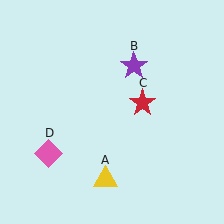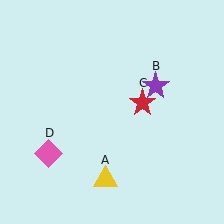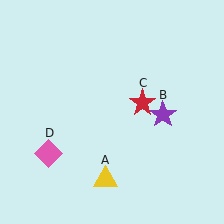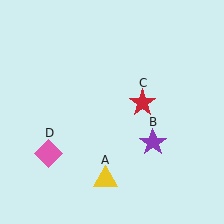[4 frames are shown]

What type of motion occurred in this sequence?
The purple star (object B) rotated clockwise around the center of the scene.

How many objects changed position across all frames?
1 object changed position: purple star (object B).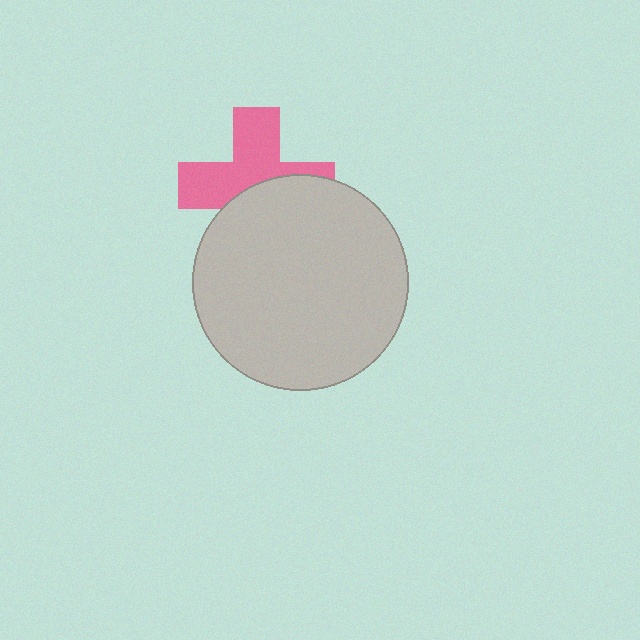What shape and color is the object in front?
The object in front is a light gray circle.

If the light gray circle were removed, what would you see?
You would see the complete pink cross.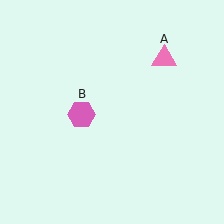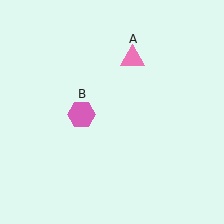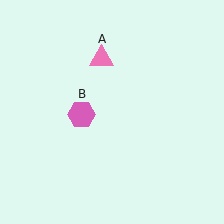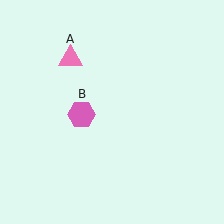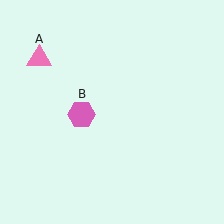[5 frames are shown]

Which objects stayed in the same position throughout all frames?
Pink hexagon (object B) remained stationary.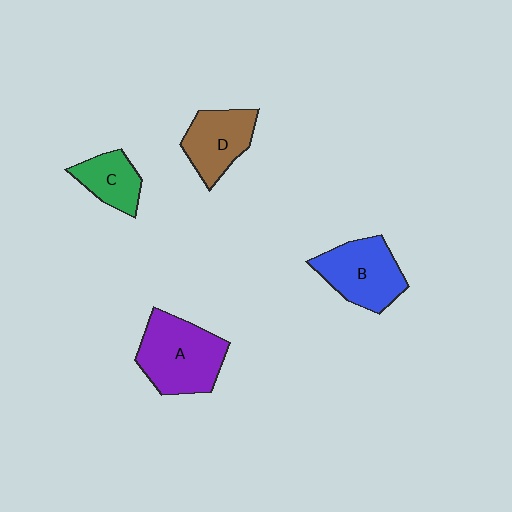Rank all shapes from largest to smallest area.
From largest to smallest: A (purple), B (blue), D (brown), C (green).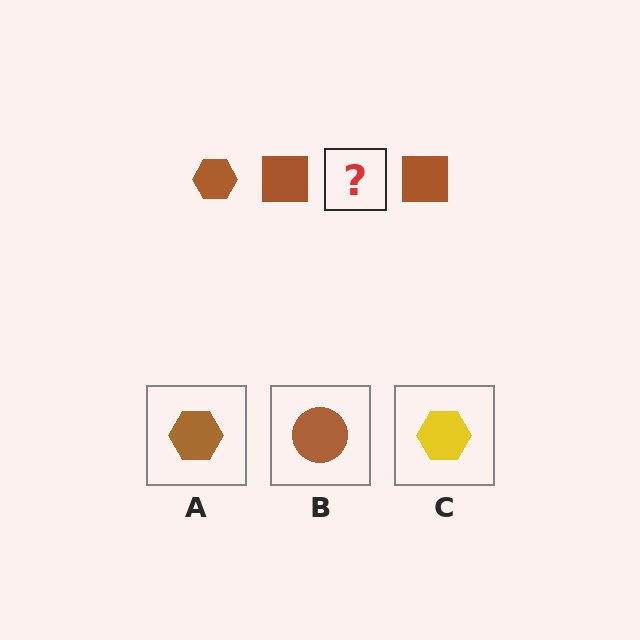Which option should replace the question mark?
Option A.